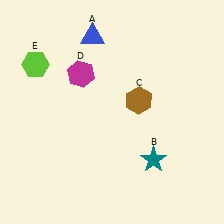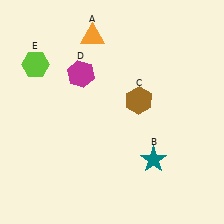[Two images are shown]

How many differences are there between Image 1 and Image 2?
There is 1 difference between the two images.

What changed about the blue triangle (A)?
In Image 1, A is blue. In Image 2, it changed to orange.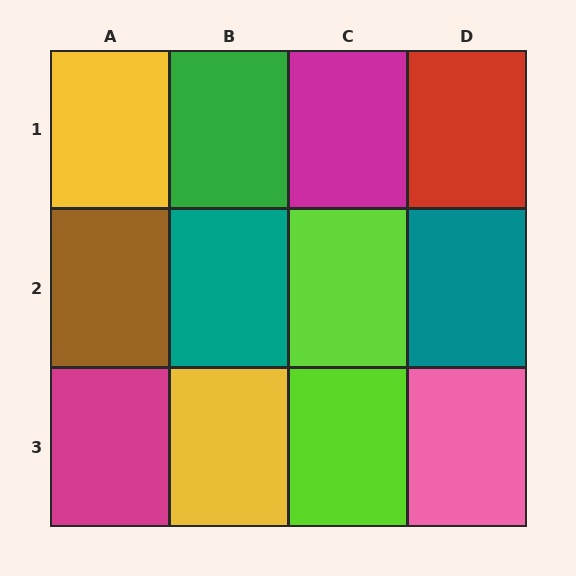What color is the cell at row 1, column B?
Green.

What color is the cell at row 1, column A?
Yellow.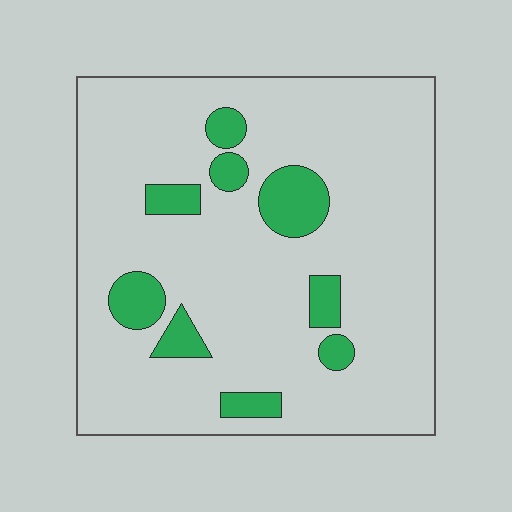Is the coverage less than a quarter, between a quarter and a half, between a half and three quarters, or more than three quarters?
Less than a quarter.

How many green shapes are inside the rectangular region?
9.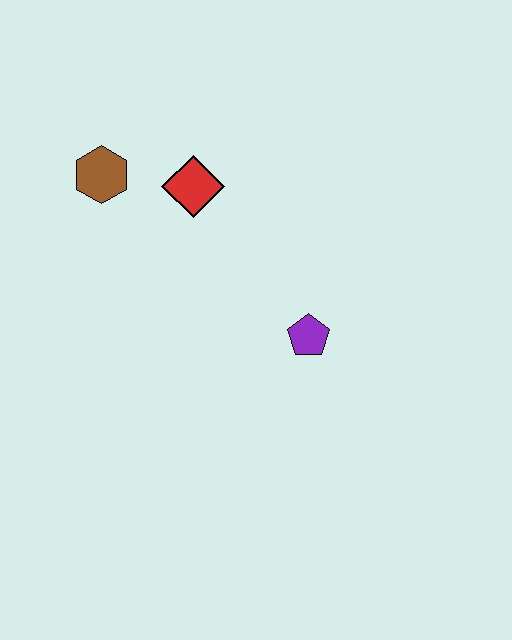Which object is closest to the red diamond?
The brown hexagon is closest to the red diamond.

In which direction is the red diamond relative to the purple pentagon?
The red diamond is above the purple pentagon.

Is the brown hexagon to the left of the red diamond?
Yes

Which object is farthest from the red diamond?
The purple pentagon is farthest from the red diamond.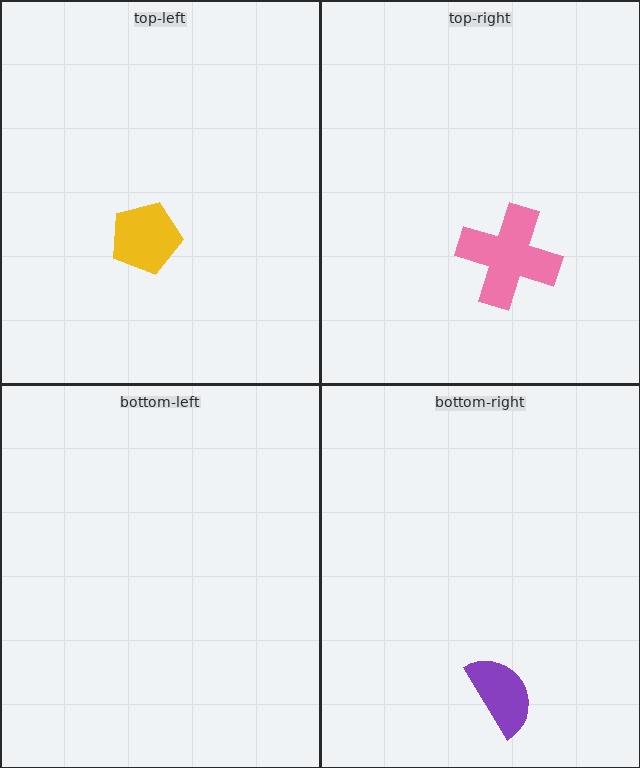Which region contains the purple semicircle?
The bottom-right region.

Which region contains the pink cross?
The top-right region.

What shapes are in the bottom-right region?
The purple semicircle.